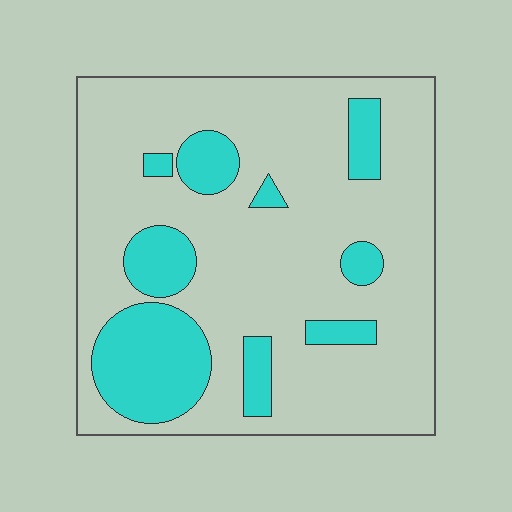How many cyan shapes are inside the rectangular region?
9.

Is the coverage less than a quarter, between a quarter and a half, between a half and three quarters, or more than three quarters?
Less than a quarter.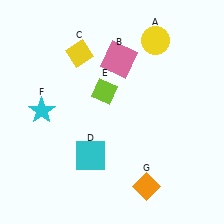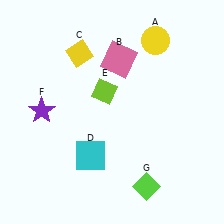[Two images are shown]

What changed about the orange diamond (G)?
In Image 1, G is orange. In Image 2, it changed to lime.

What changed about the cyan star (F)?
In Image 1, F is cyan. In Image 2, it changed to purple.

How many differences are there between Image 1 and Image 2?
There are 2 differences between the two images.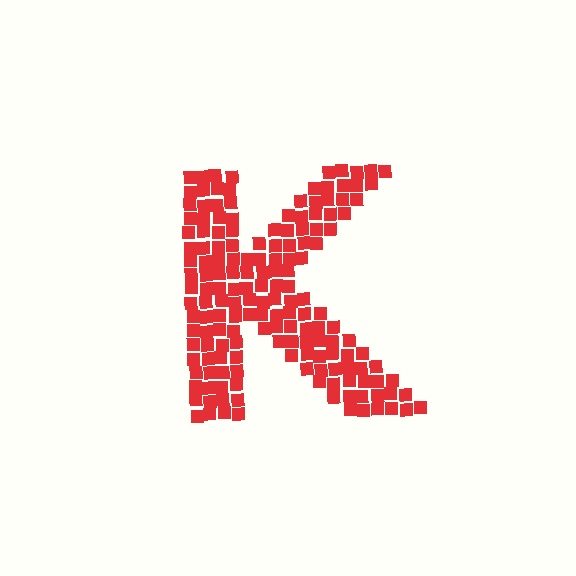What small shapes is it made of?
It is made of small squares.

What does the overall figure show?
The overall figure shows the letter K.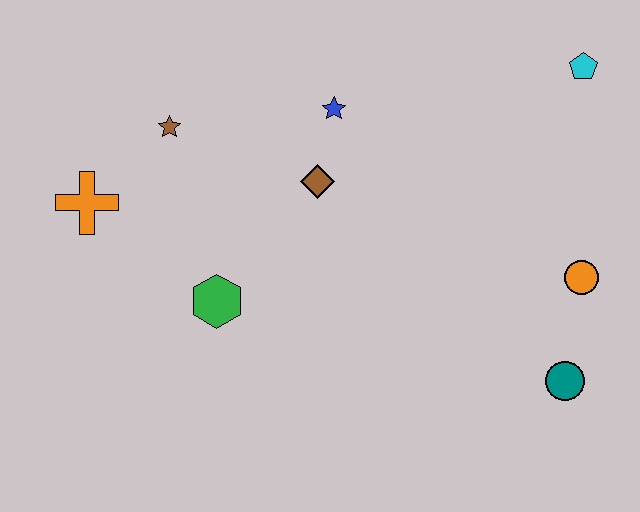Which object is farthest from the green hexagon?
The cyan pentagon is farthest from the green hexagon.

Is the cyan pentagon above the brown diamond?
Yes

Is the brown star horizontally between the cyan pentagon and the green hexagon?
No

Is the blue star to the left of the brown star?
No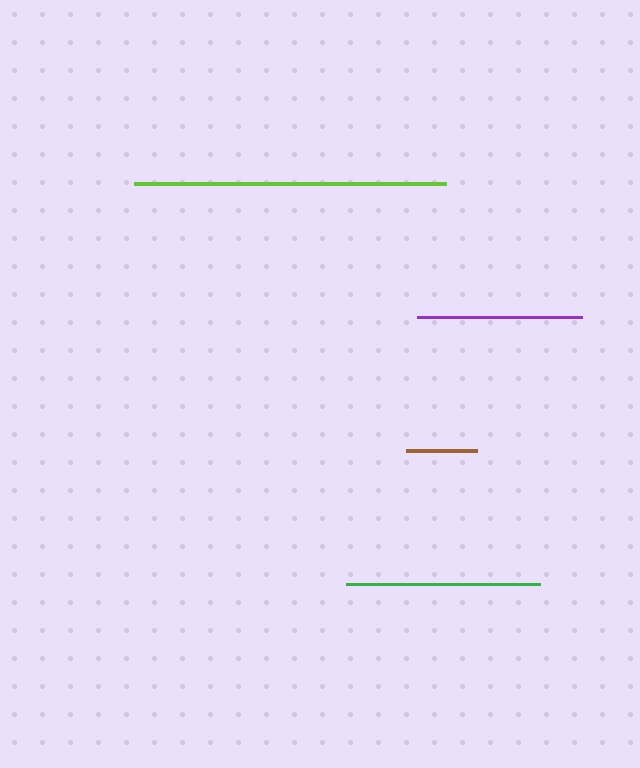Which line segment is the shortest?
The brown line is the shortest at approximately 71 pixels.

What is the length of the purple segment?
The purple segment is approximately 165 pixels long.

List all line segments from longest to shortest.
From longest to shortest: lime, green, purple, brown.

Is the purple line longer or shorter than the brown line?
The purple line is longer than the brown line.